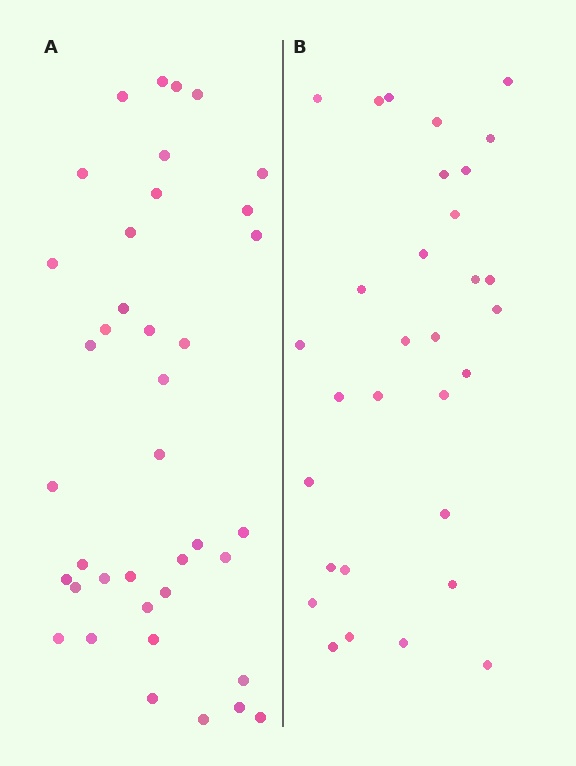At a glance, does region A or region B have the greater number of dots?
Region A (the left region) has more dots.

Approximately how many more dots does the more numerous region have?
Region A has roughly 8 or so more dots than region B.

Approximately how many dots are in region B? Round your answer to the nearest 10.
About 30 dots. (The exact count is 31, which rounds to 30.)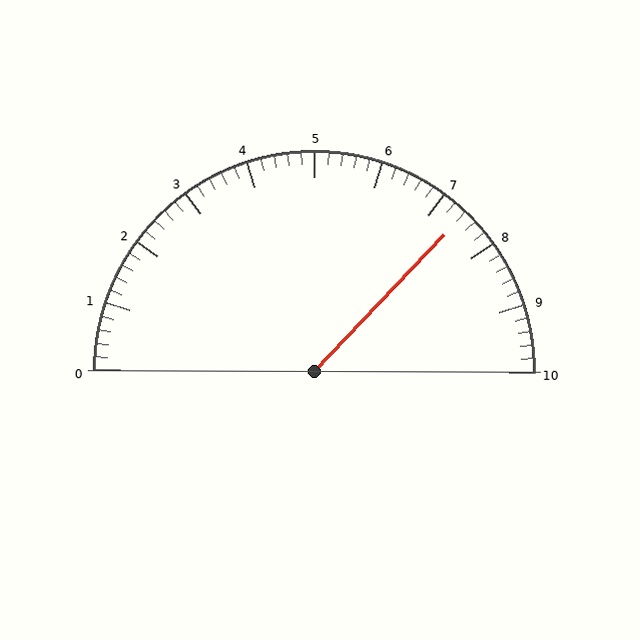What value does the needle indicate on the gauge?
The needle indicates approximately 7.4.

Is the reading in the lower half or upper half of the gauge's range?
The reading is in the upper half of the range (0 to 10).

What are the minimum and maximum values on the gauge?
The gauge ranges from 0 to 10.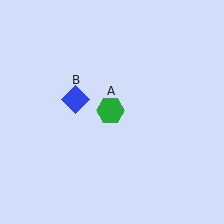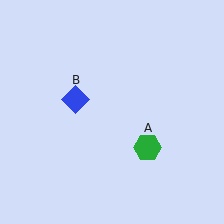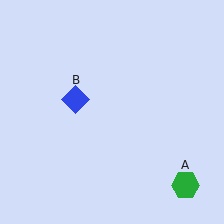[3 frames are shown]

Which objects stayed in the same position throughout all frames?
Blue diamond (object B) remained stationary.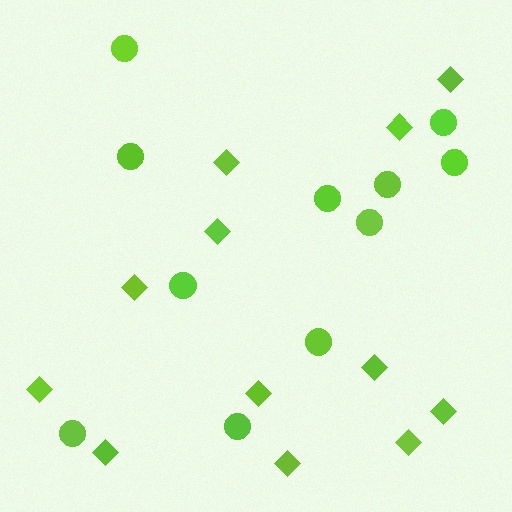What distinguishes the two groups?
There are 2 groups: one group of diamonds (12) and one group of circles (11).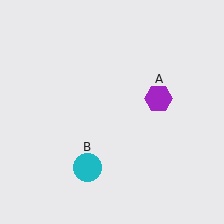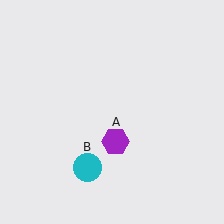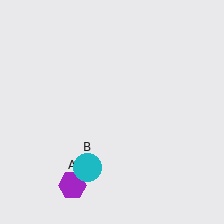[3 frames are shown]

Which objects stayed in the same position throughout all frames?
Cyan circle (object B) remained stationary.